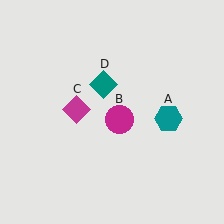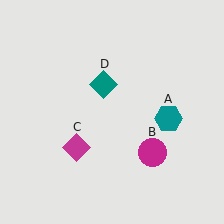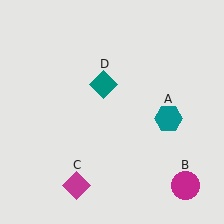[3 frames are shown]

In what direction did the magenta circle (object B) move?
The magenta circle (object B) moved down and to the right.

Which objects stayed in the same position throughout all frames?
Teal hexagon (object A) and teal diamond (object D) remained stationary.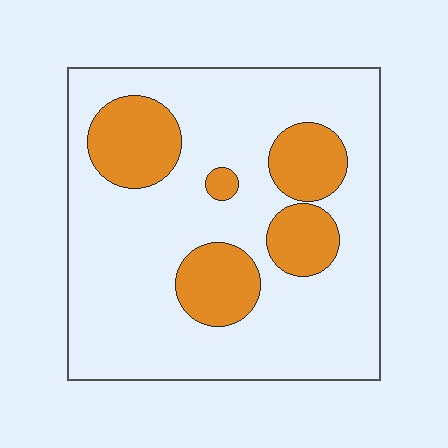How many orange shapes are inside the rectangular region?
5.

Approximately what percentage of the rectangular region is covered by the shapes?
Approximately 25%.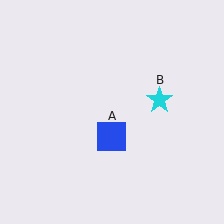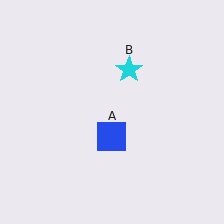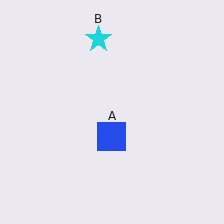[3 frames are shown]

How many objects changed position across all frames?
1 object changed position: cyan star (object B).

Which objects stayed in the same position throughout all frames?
Blue square (object A) remained stationary.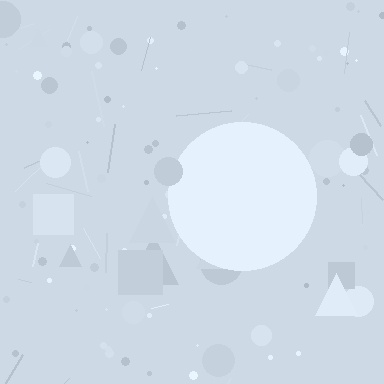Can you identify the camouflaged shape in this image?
The camouflaged shape is a circle.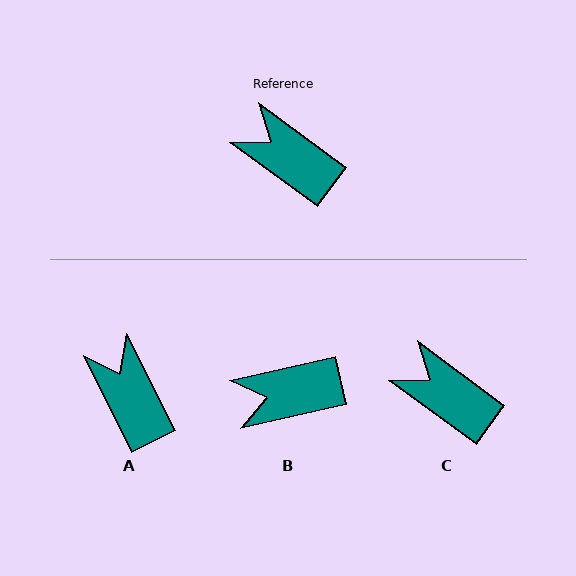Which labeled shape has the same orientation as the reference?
C.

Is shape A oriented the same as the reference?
No, it is off by about 27 degrees.